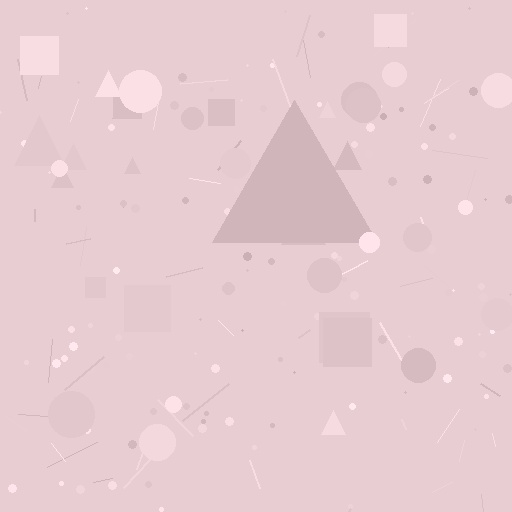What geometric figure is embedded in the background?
A triangle is embedded in the background.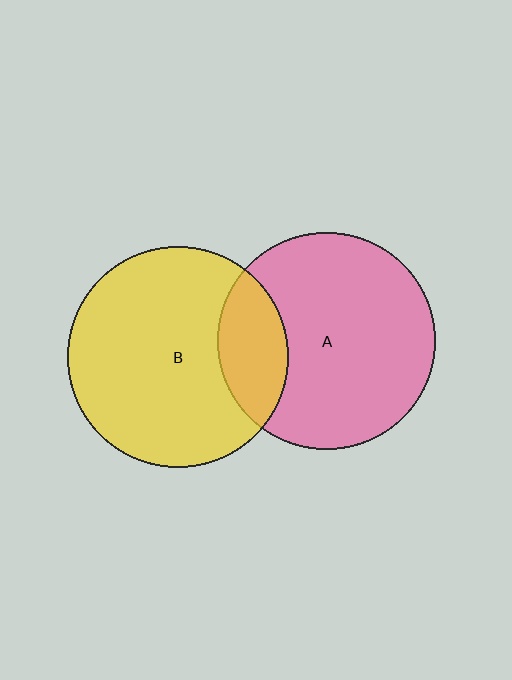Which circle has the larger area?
Circle B (yellow).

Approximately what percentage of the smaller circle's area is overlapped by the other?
Approximately 20%.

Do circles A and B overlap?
Yes.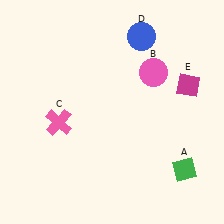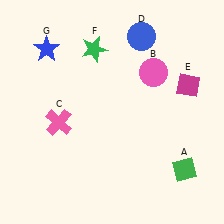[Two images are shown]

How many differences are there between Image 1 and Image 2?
There are 2 differences between the two images.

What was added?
A green star (F), a blue star (G) were added in Image 2.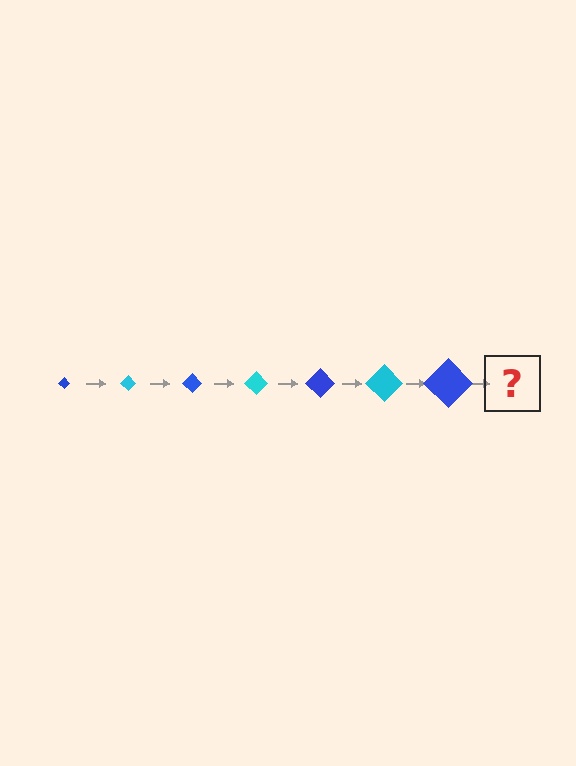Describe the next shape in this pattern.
It should be a cyan diamond, larger than the previous one.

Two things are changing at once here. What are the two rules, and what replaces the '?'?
The two rules are that the diamond grows larger each step and the color cycles through blue and cyan. The '?' should be a cyan diamond, larger than the previous one.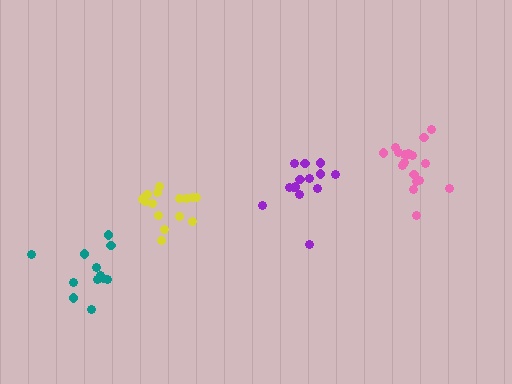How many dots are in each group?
Group 1: 16 dots, Group 2: 18 dots, Group 3: 14 dots, Group 4: 12 dots (60 total).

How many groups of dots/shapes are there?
There are 4 groups.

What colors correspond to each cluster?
The clusters are colored: yellow, pink, purple, teal.